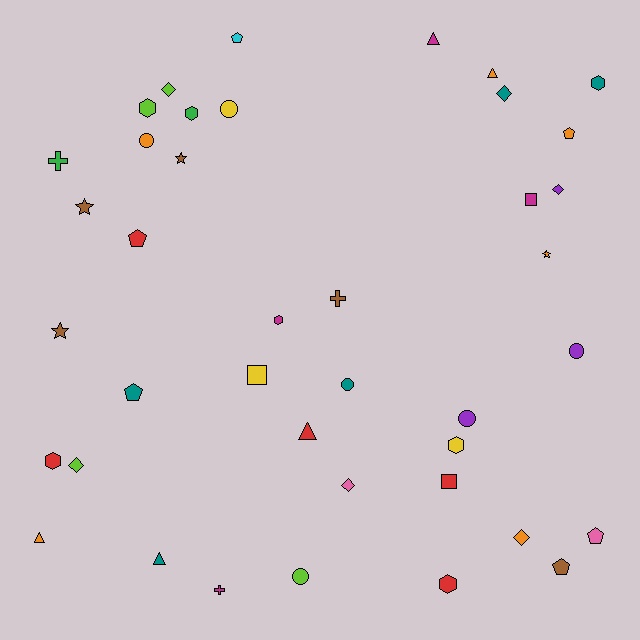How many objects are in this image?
There are 40 objects.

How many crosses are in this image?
There are 3 crosses.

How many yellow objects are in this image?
There are 3 yellow objects.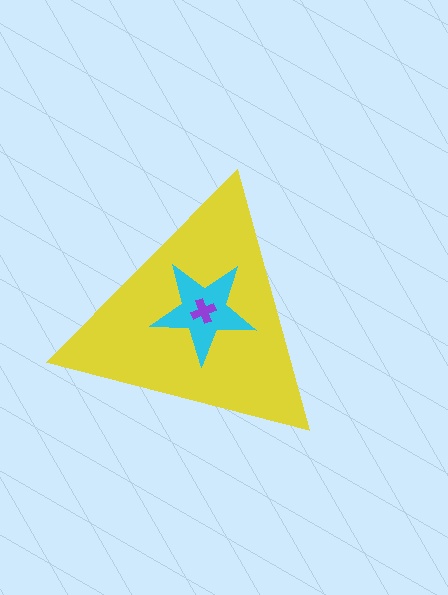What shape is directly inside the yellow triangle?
The cyan star.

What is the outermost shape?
The yellow triangle.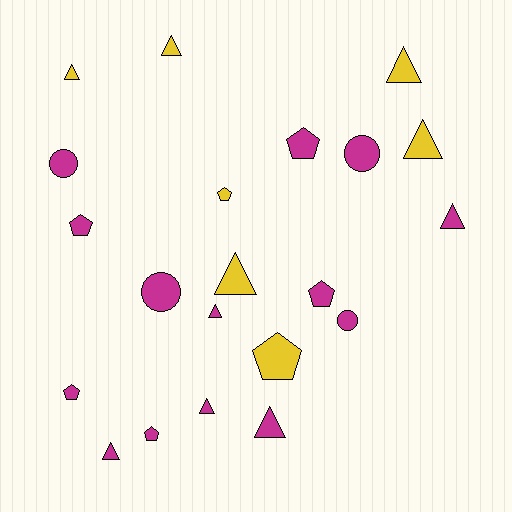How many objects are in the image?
There are 21 objects.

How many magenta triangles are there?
There are 5 magenta triangles.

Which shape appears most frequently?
Triangle, with 10 objects.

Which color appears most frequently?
Magenta, with 14 objects.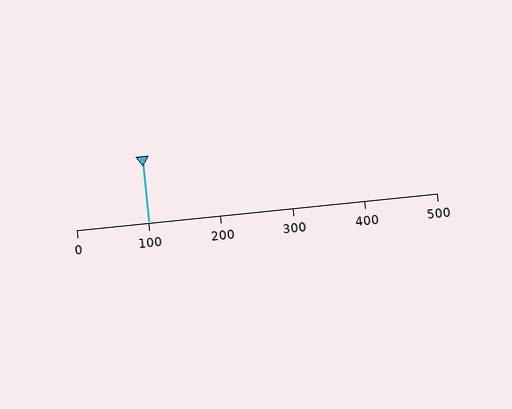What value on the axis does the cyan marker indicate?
The marker indicates approximately 100.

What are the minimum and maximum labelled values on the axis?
The axis runs from 0 to 500.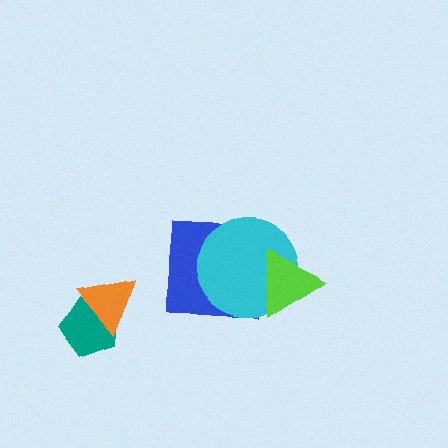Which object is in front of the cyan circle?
The lime triangle is in front of the cyan circle.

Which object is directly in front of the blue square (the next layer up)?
The cyan circle is directly in front of the blue square.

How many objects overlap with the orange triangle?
1 object overlaps with the orange triangle.